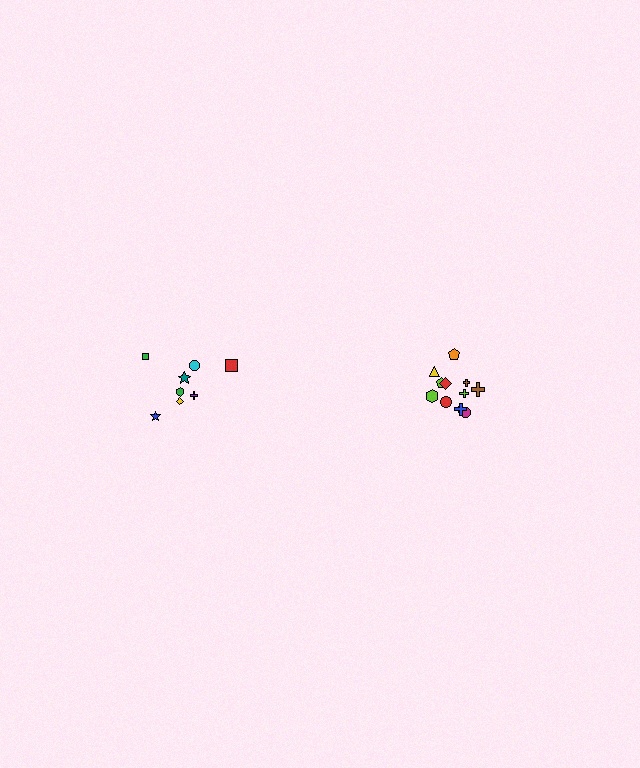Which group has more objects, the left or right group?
The right group.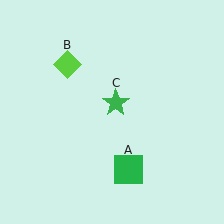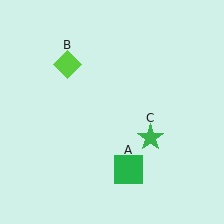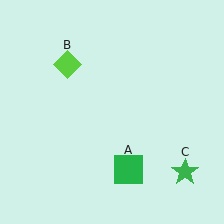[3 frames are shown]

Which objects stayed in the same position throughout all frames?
Green square (object A) and lime diamond (object B) remained stationary.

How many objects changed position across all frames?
1 object changed position: green star (object C).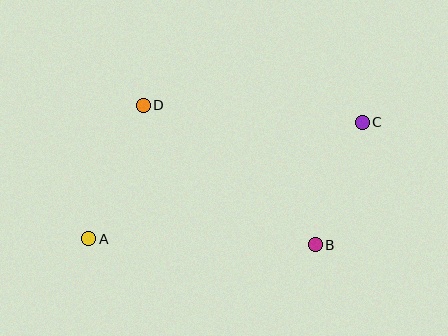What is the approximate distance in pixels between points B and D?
The distance between B and D is approximately 222 pixels.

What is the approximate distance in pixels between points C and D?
The distance between C and D is approximately 220 pixels.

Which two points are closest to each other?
Points B and C are closest to each other.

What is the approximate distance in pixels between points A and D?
The distance between A and D is approximately 144 pixels.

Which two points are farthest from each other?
Points A and C are farthest from each other.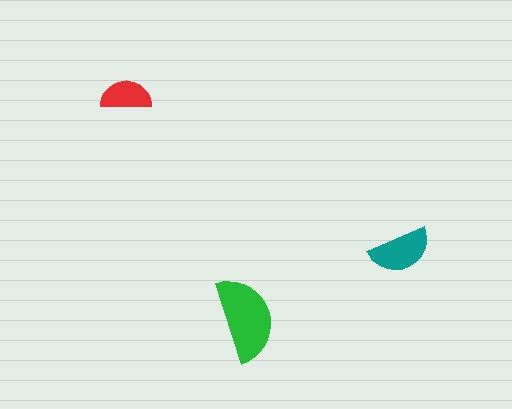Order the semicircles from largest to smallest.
the green one, the teal one, the red one.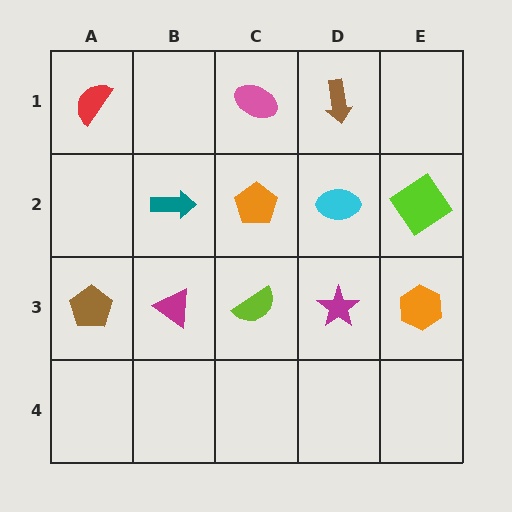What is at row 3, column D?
A magenta star.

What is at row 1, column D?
A brown arrow.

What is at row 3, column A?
A brown pentagon.